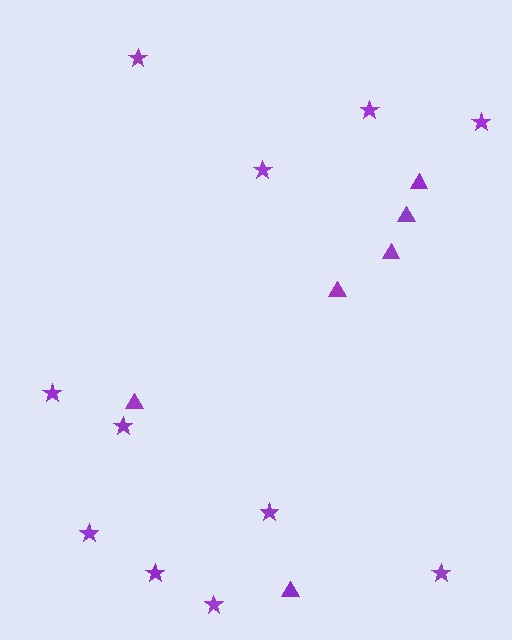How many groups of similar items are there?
There are 2 groups: one group of triangles (6) and one group of stars (11).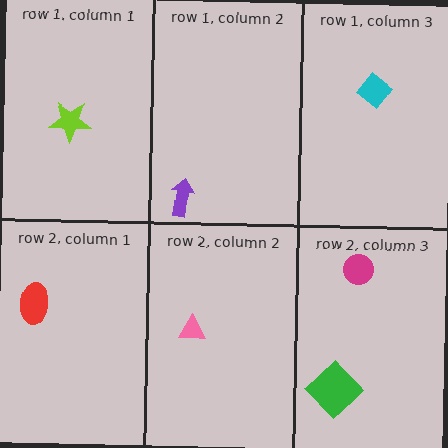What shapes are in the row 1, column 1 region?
The lime star.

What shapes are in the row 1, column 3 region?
The cyan diamond.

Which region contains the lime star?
The row 1, column 1 region.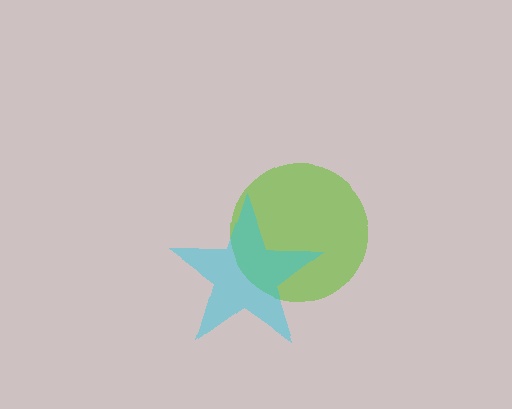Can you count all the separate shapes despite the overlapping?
Yes, there are 2 separate shapes.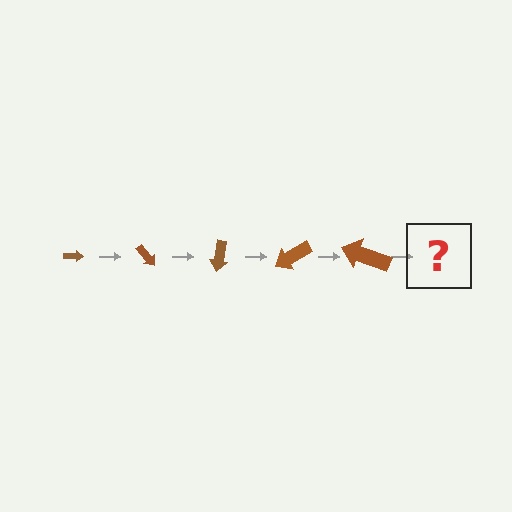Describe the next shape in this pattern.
It should be an arrow, larger than the previous one and rotated 250 degrees from the start.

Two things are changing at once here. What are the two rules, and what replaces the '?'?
The two rules are that the arrow grows larger each step and it rotates 50 degrees each step. The '?' should be an arrow, larger than the previous one and rotated 250 degrees from the start.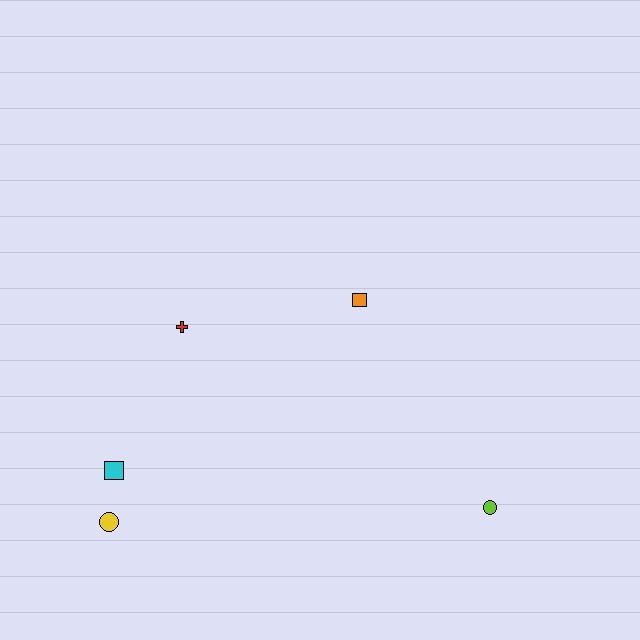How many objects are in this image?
There are 5 objects.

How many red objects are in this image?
There is 1 red object.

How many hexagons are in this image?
There are no hexagons.